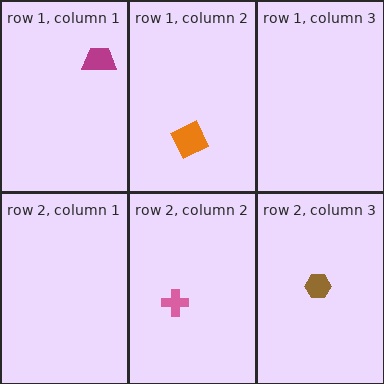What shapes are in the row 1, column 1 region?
The magenta trapezoid.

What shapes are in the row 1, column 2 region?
The orange square.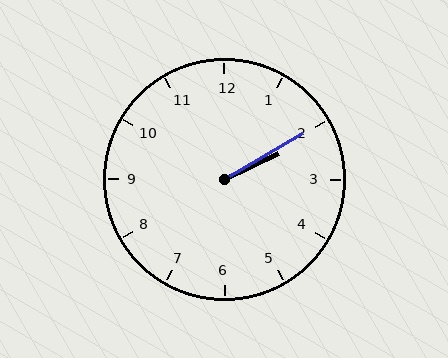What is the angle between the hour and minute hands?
Approximately 5 degrees.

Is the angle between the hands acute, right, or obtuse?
It is acute.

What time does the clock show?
2:10.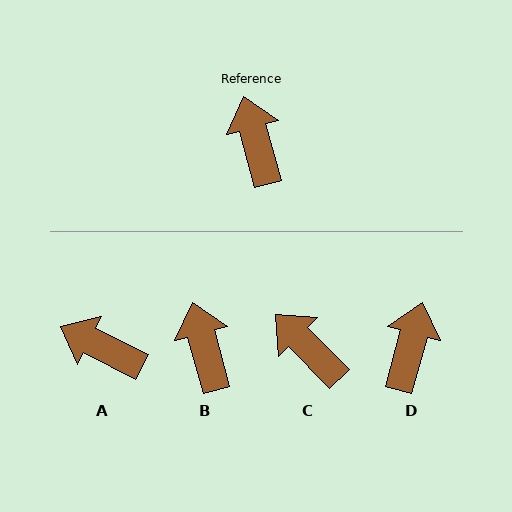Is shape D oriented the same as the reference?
No, it is off by about 31 degrees.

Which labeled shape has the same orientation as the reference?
B.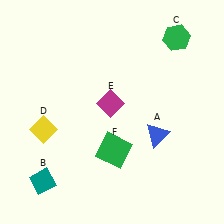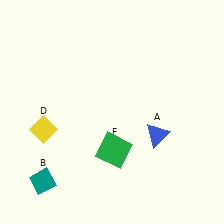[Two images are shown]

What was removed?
The green hexagon (C), the magenta diamond (E) were removed in Image 2.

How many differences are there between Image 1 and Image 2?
There are 2 differences between the two images.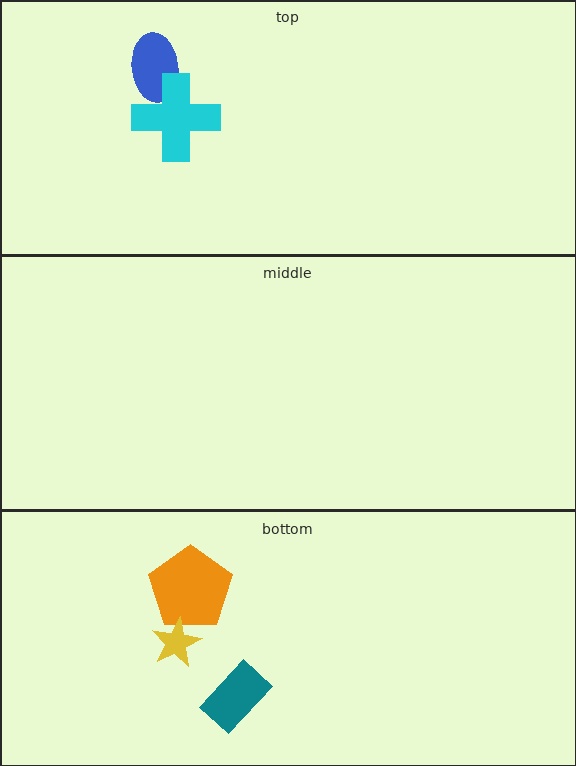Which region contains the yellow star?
The bottom region.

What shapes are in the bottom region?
The orange pentagon, the yellow star, the teal rectangle.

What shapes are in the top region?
The blue ellipse, the cyan cross.